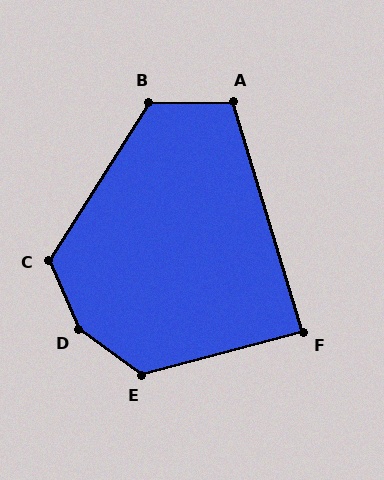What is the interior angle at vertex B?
Approximately 123 degrees (obtuse).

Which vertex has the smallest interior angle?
F, at approximately 88 degrees.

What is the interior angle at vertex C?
Approximately 125 degrees (obtuse).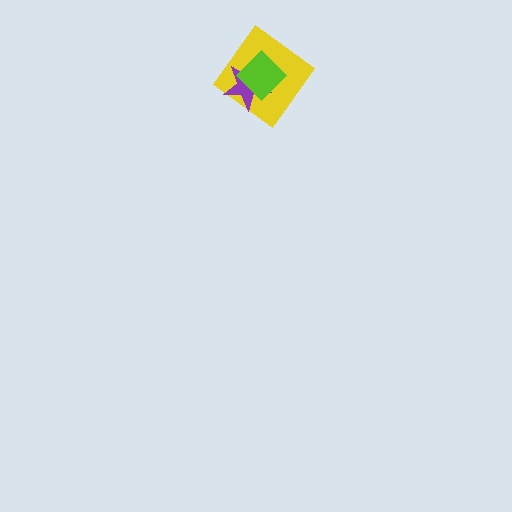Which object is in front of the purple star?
The lime diamond is in front of the purple star.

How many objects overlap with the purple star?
2 objects overlap with the purple star.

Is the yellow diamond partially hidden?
Yes, it is partially covered by another shape.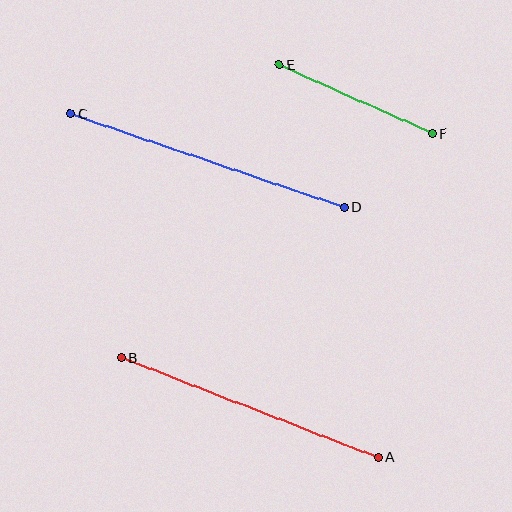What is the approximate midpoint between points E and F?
The midpoint is at approximately (356, 99) pixels.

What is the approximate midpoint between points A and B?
The midpoint is at approximately (250, 408) pixels.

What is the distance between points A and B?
The distance is approximately 275 pixels.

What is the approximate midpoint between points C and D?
The midpoint is at approximately (207, 161) pixels.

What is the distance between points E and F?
The distance is approximately 167 pixels.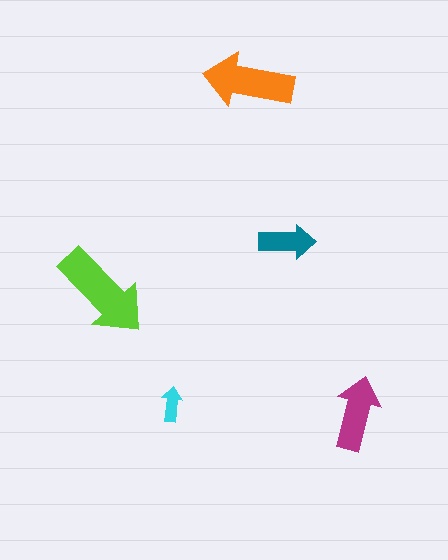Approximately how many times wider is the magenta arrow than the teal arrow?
About 1.5 times wider.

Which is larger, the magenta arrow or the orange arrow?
The orange one.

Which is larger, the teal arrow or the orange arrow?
The orange one.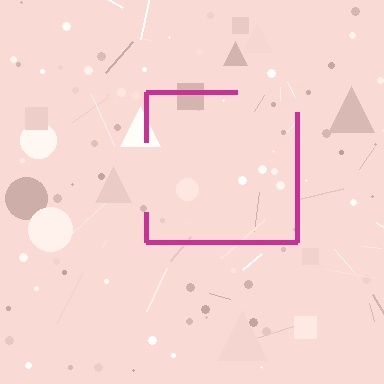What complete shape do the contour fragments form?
The contour fragments form a square.